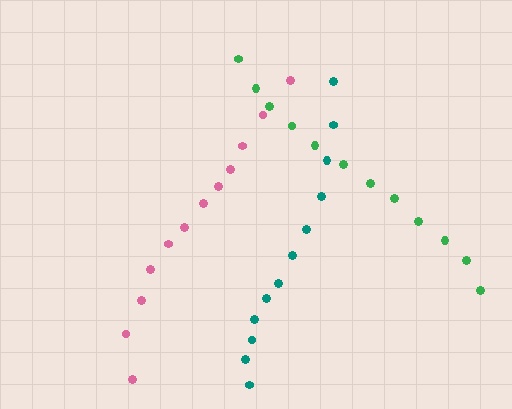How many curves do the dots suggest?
There are 3 distinct paths.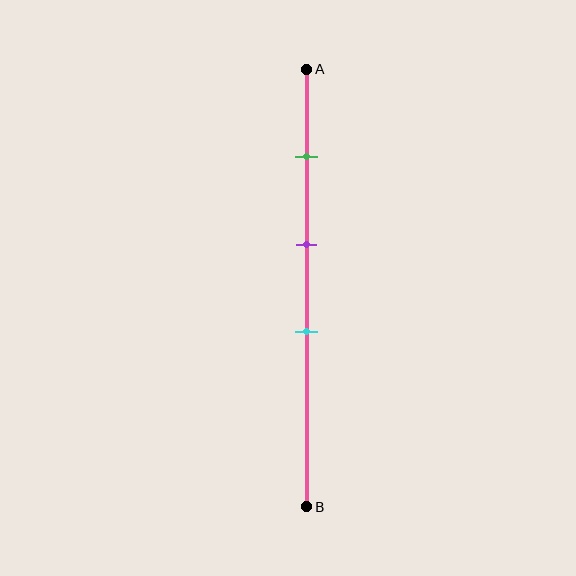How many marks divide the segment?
There are 3 marks dividing the segment.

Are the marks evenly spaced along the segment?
Yes, the marks are approximately evenly spaced.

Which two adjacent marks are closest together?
The purple and cyan marks are the closest adjacent pair.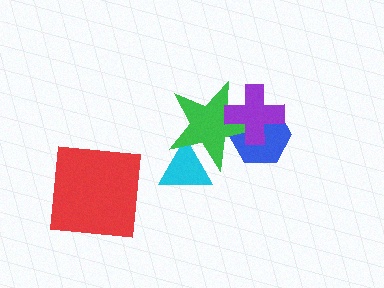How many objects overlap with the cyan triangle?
1 object overlaps with the cyan triangle.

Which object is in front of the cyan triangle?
The green star is in front of the cyan triangle.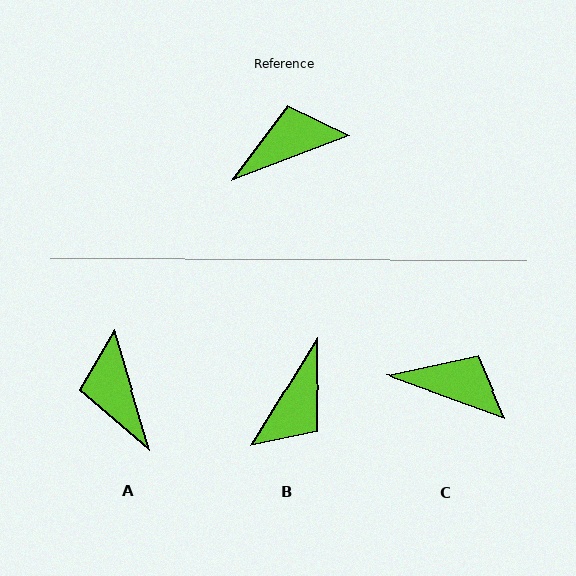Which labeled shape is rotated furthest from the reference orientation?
B, about 143 degrees away.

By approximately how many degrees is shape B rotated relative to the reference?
Approximately 143 degrees clockwise.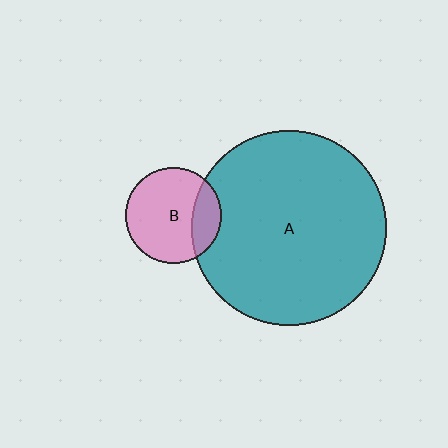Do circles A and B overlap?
Yes.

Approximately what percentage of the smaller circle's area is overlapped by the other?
Approximately 25%.